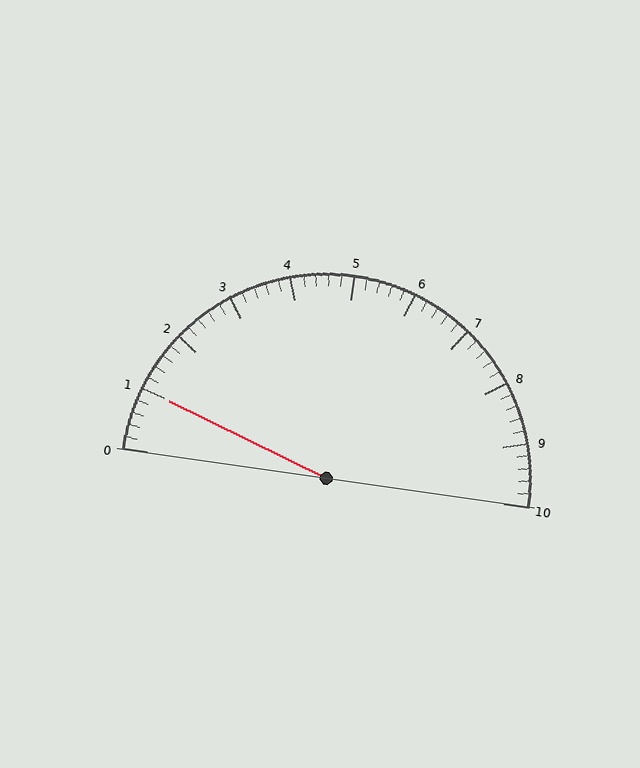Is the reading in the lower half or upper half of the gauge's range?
The reading is in the lower half of the range (0 to 10).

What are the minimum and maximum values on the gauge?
The gauge ranges from 0 to 10.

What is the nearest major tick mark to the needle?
The nearest major tick mark is 1.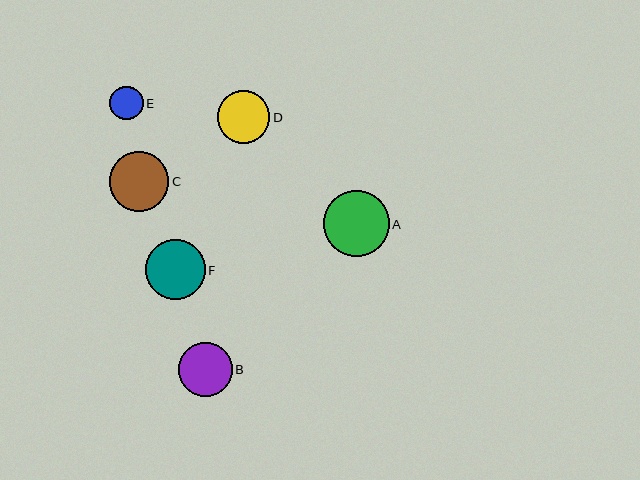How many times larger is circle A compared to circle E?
Circle A is approximately 2.0 times the size of circle E.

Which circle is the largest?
Circle A is the largest with a size of approximately 66 pixels.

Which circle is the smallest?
Circle E is the smallest with a size of approximately 33 pixels.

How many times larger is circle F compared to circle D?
Circle F is approximately 1.1 times the size of circle D.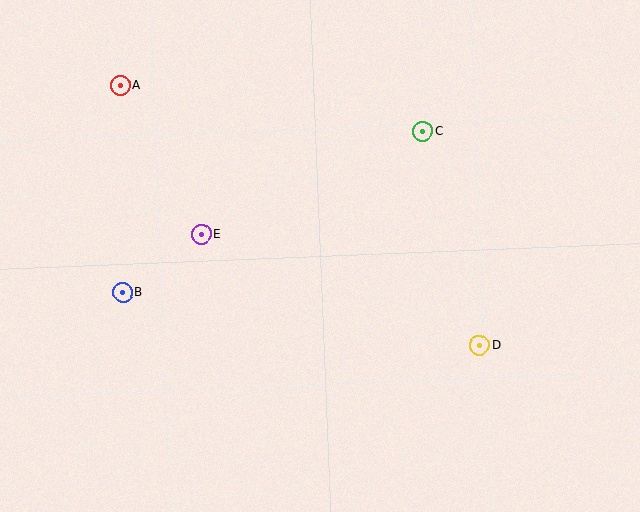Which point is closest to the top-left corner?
Point A is closest to the top-left corner.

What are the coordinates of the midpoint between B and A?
The midpoint between B and A is at (121, 189).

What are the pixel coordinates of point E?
Point E is at (201, 235).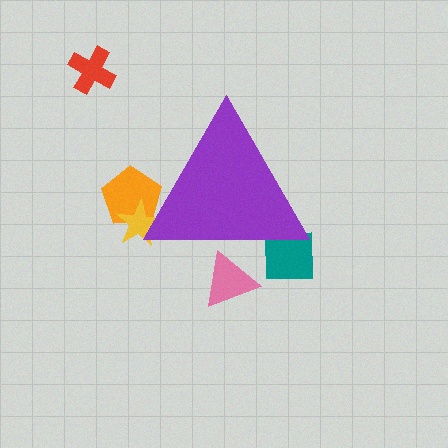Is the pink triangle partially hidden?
Yes, the pink triangle is partially hidden behind the purple triangle.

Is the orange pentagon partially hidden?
Yes, the orange pentagon is partially hidden behind the purple triangle.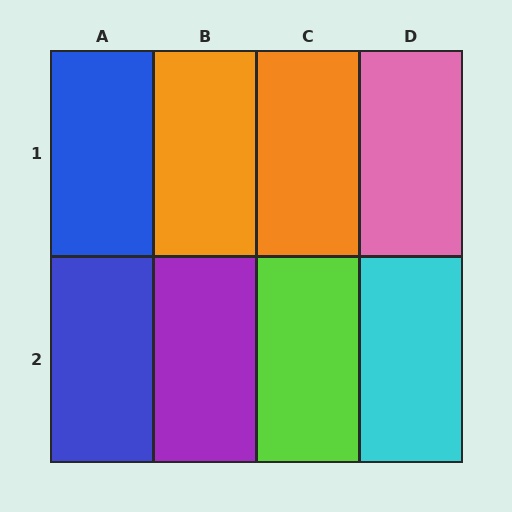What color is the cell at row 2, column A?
Blue.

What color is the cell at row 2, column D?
Cyan.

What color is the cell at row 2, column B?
Purple.